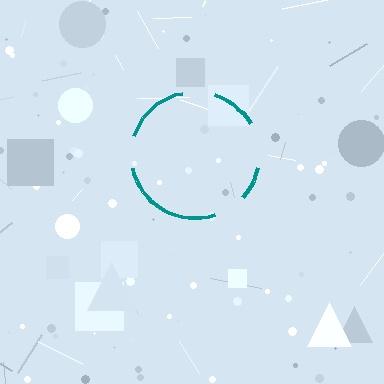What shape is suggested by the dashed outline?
The dashed outline suggests a circle.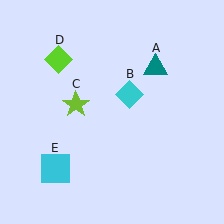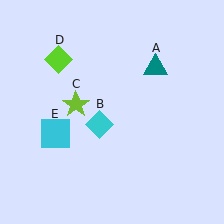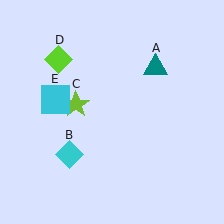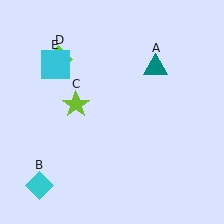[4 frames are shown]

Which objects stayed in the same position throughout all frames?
Teal triangle (object A) and lime star (object C) and lime diamond (object D) remained stationary.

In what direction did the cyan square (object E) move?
The cyan square (object E) moved up.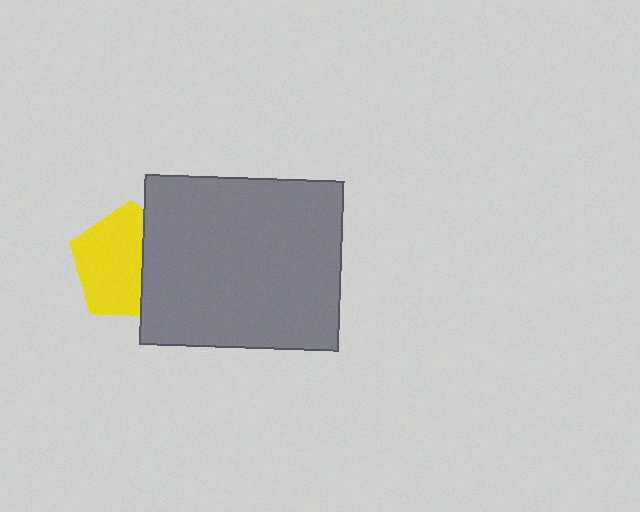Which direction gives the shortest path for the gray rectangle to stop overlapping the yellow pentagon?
Moving right gives the shortest separation.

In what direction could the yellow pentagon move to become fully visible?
The yellow pentagon could move left. That would shift it out from behind the gray rectangle entirely.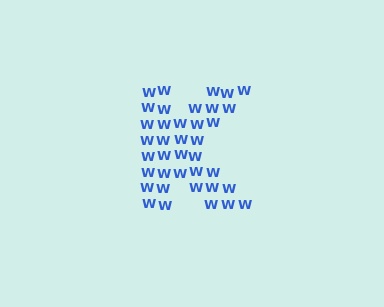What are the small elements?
The small elements are letter W's.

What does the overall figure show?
The overall figure shows the letter K.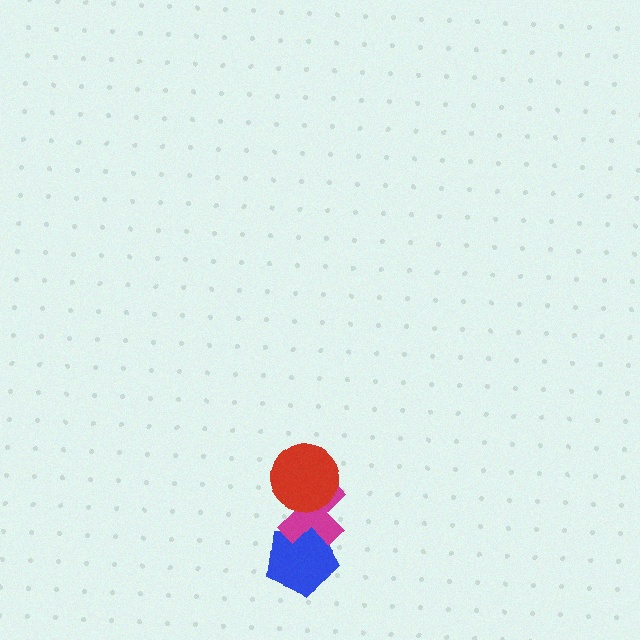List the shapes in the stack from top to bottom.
From top to bottom: the red circle, the magenta cross, the blue pentagon.